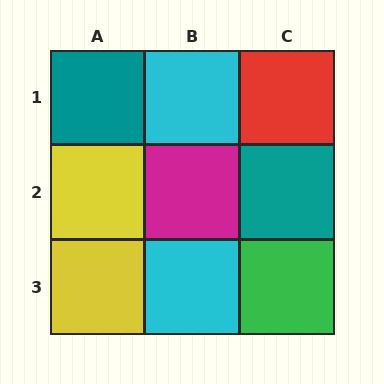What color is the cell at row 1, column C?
Red.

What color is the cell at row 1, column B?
Cyan.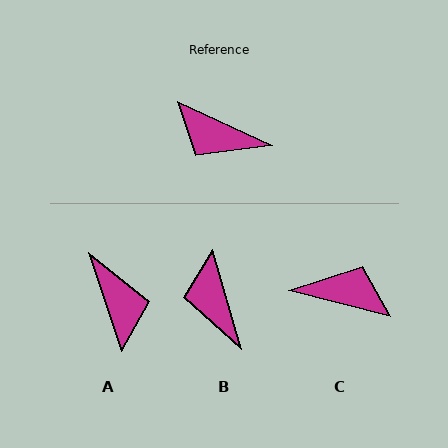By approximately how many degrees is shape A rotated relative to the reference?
Approximately 133 degrees counter-clockwise.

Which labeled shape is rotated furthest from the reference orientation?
C, about 170 degrees away.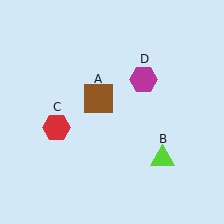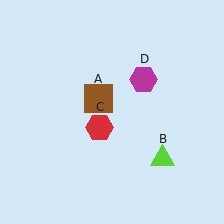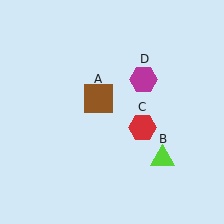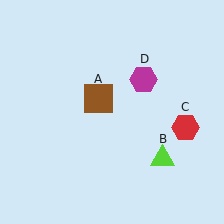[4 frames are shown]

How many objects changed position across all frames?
1 object changed position: red hexagon (object C).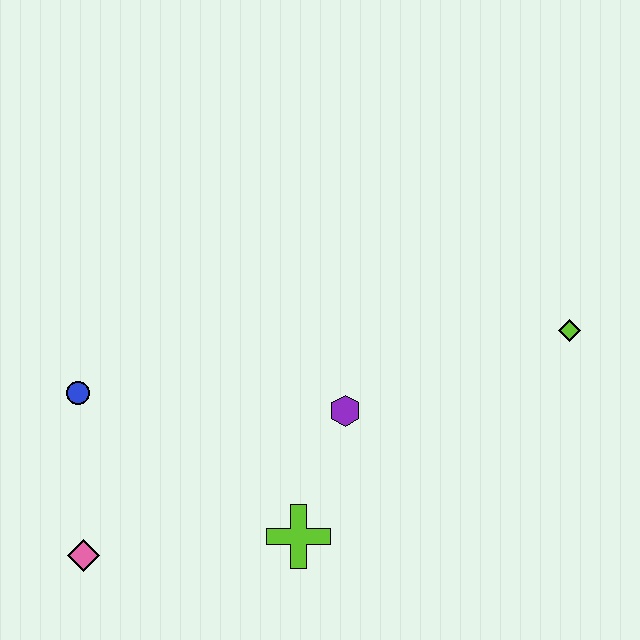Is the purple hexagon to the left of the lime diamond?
Yes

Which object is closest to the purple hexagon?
The lime cross is closest to the purple hexagon.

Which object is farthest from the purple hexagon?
The pink diamond is farthest from the purple hexagon.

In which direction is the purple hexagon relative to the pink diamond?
The purple hexagon is to the right of the pink diamond.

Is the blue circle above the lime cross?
Yes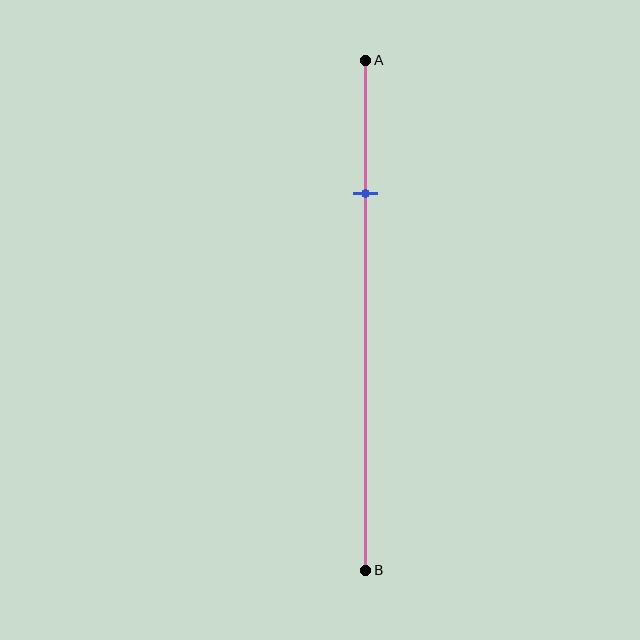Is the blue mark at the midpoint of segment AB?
No, the mark is at about 25% from A, not at the 50% midpoint.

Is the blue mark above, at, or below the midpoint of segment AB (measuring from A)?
The blue mark is above the midpoint of segment AB.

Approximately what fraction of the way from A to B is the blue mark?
The blue mark is approximately 25% of the way from A to B.